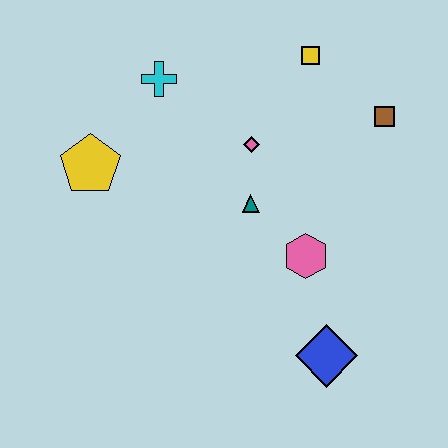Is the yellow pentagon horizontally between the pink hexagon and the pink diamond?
No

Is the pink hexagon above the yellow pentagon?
No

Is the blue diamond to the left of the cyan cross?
No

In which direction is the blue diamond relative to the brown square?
The blue diamond is below the brown square.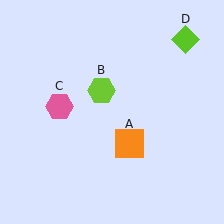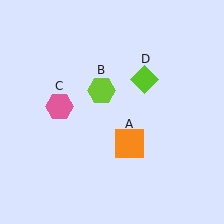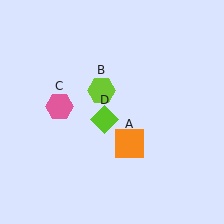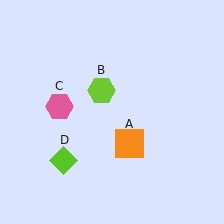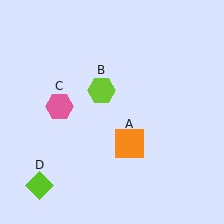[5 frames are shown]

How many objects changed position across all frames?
1 object changed position: lime diamond (object D).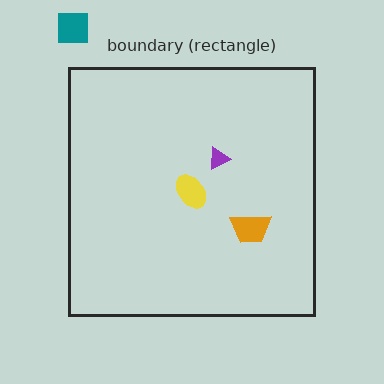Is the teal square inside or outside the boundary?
Outside.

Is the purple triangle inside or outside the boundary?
Inside.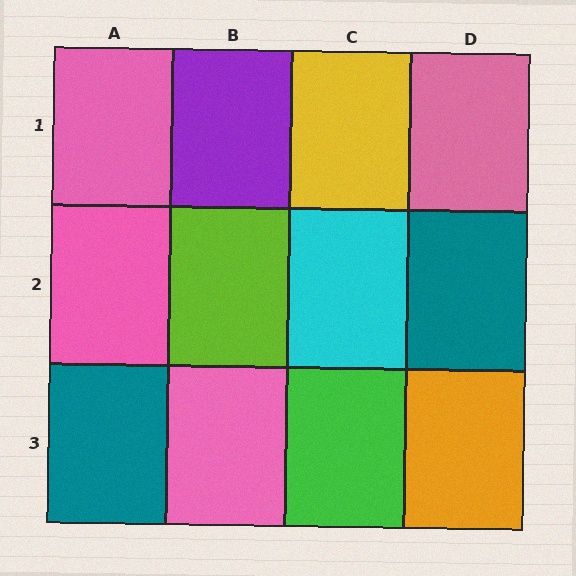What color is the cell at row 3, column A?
Teal.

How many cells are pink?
4 cells are pink.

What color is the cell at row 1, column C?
Yellow.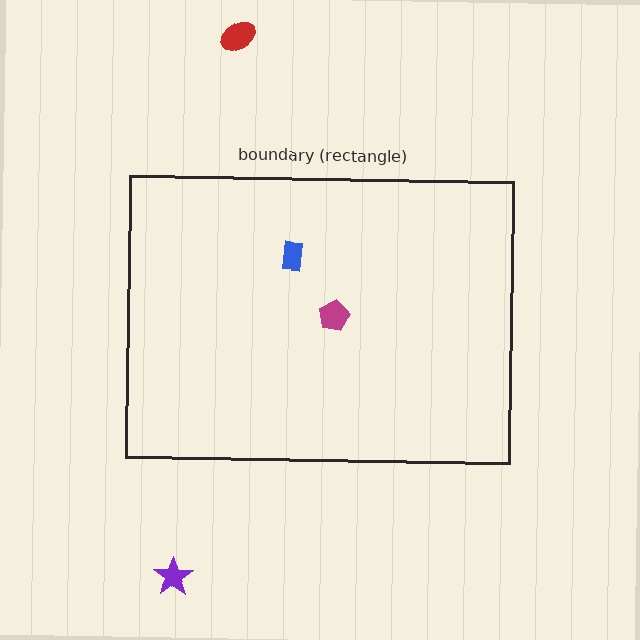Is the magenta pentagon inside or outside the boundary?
Inside.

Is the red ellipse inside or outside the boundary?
Outside.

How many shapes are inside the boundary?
2 inside, 2 outside.